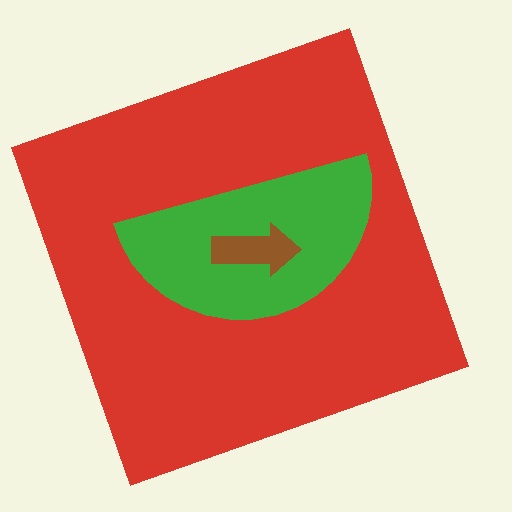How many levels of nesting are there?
3.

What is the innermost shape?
The brown arrow.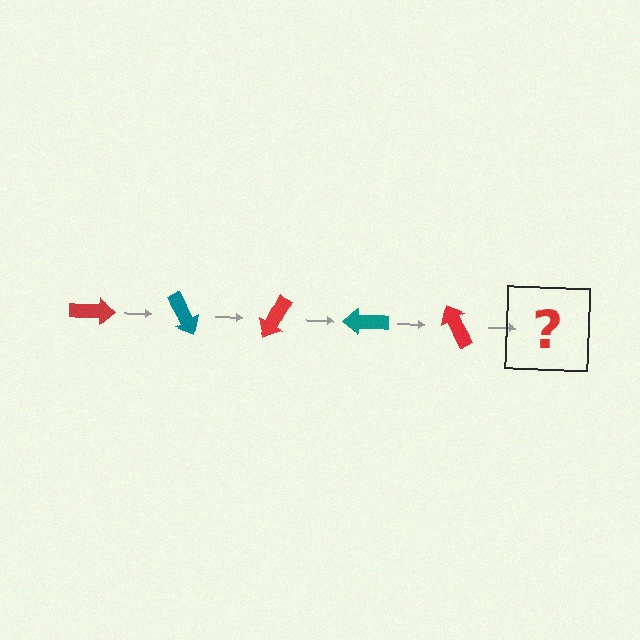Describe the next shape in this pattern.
It should be a teal arrow, rotated 300 degrees from the start.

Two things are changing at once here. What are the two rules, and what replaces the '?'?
The two rules are that it rotates 60 degrees each step and the color cycles through red and teal. The '?' should be a teal arrow, rotated 300 degrees from the start.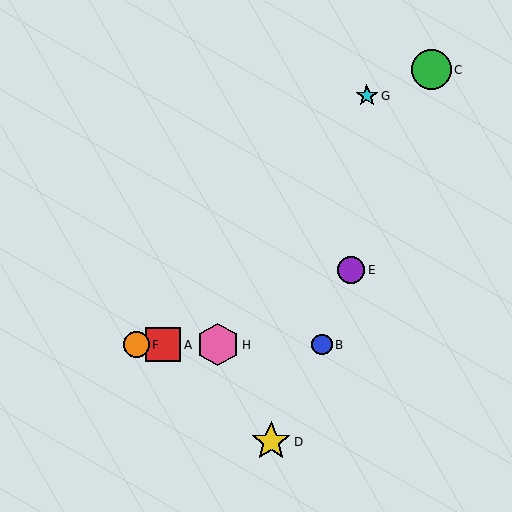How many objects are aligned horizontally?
4 objects (A, B, F, H) are aligned horizontally.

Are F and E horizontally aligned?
No, F is at y≈345 and E is at y≈270.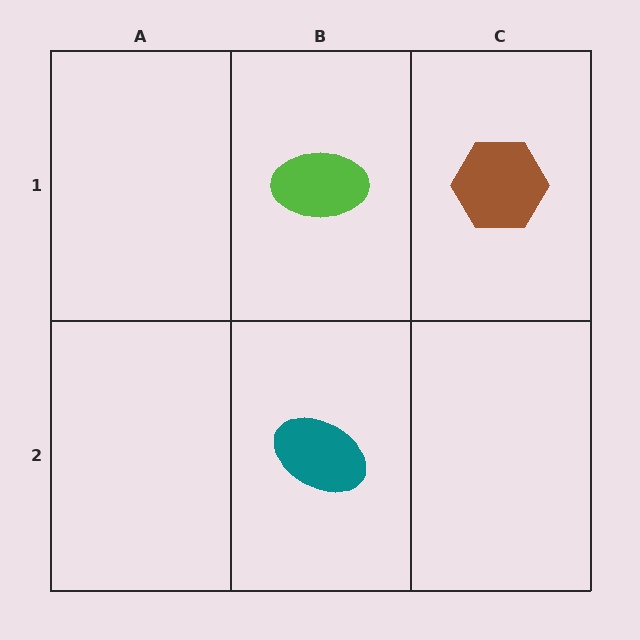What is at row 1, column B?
A lime ellipse.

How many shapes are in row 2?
1 shape.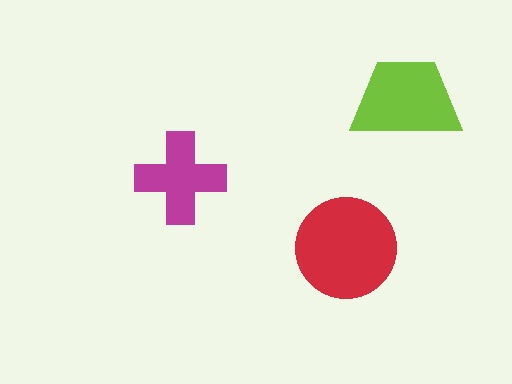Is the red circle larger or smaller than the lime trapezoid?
Larger.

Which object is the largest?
The red circle.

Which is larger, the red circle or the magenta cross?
The red circle.